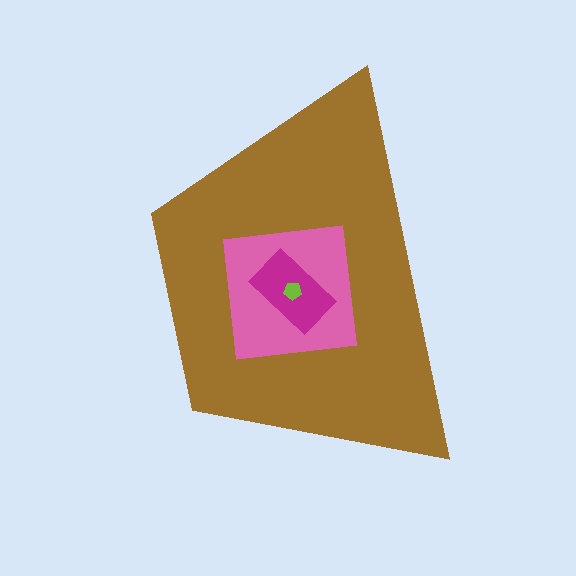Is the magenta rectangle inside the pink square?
Yes.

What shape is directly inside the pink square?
The magenta rectangle.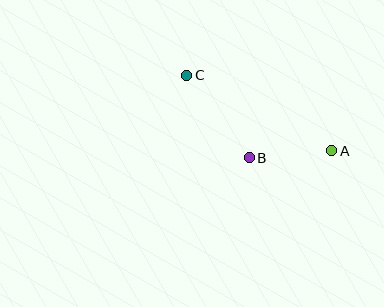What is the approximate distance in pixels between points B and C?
The distance between B and C is approximately 104 pixels.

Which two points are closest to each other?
Points A and B are closest to each other.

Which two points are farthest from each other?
Points A and C are farthest from each other.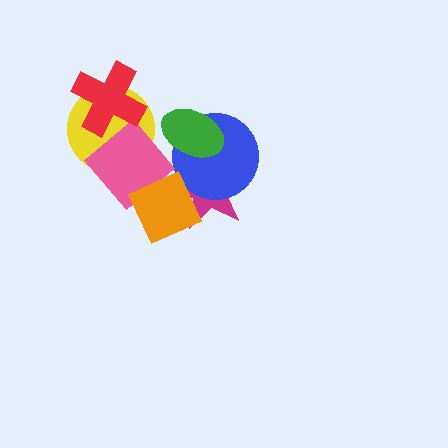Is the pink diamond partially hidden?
Yes, it is partially covered by another shape.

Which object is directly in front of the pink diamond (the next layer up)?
The orange square is directly in front of the pink diamond.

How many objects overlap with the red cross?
2 objects overlap with the red cross.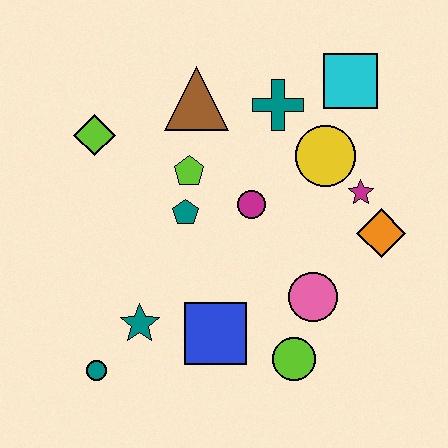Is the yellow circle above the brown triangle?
No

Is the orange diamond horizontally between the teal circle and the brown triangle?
No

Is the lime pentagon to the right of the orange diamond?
No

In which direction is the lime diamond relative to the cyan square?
The lime diamond is to the left of the cyan square.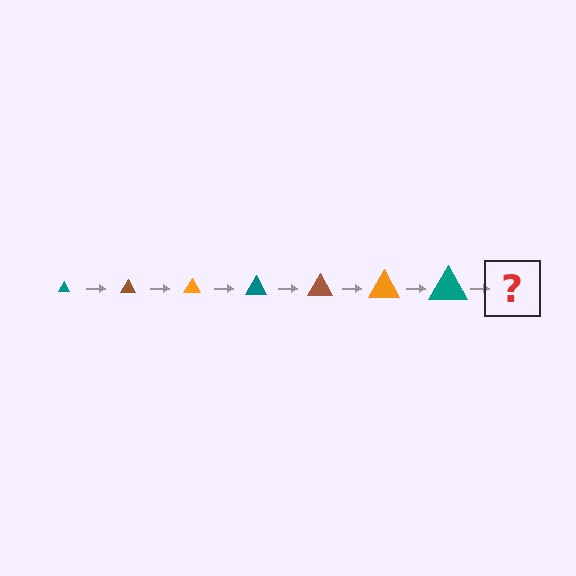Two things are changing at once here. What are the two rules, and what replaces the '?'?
The two rules are that the triangle grows larger each step and the color cycles through teal, brown, and orange. The '?' should be a brown triangle, larger than the previous one.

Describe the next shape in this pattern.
It should be a brown triangle, larger than the previous one.